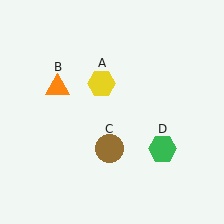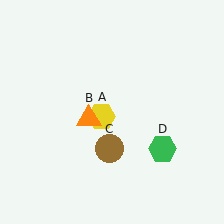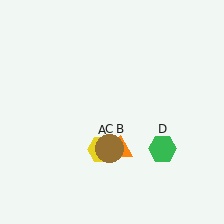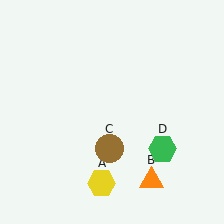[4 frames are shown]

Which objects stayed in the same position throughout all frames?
Brown circle (object C) and green hexagon (object D) remained stationary.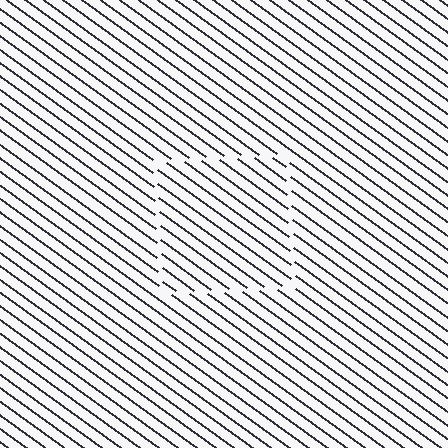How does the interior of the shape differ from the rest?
The interior of the shape contains the same grating, shifted by half a period — the contour is defined by the phase discontinuity where line-ends from the inner and outer gratings abut.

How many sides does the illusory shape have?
4 sides — the line-ends trace a square.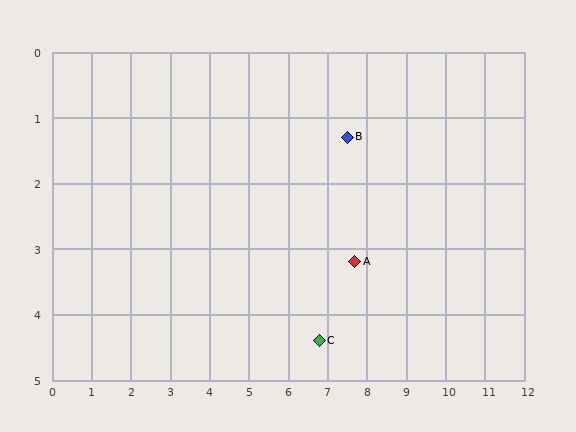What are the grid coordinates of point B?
Point B is at approximately (7.5, 1.3).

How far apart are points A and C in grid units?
Points A and C are about 1.5 grid units apart.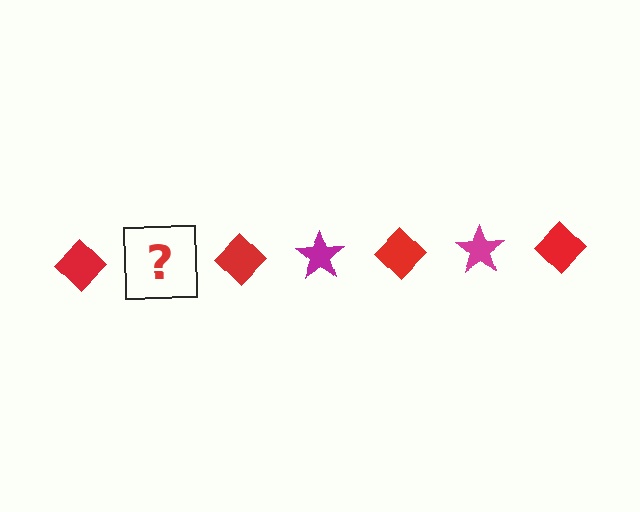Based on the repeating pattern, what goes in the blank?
The blank should be a magenta star.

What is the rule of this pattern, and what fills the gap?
The rule is that the pattern alternates between red diamond and magenta star. The gap should be filled with a magenta star.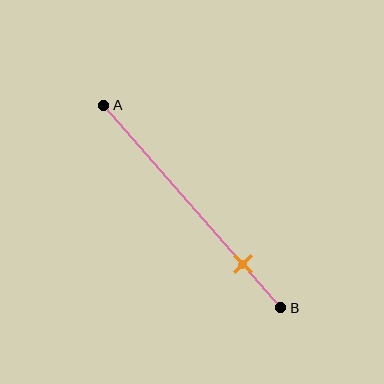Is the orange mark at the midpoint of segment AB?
No, the mark is at about 80% from A, not at the 50% midpoint.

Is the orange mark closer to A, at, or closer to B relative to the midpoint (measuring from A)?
The orange mark is closer to point B than the midpoint of segment AB.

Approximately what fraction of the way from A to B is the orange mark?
The orange mark is approximately 80% of the way from A to B.